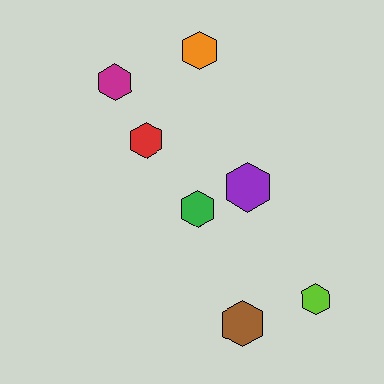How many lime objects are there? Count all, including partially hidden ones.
There is 1 lime object.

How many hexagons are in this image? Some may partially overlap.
There are 7 hexagons.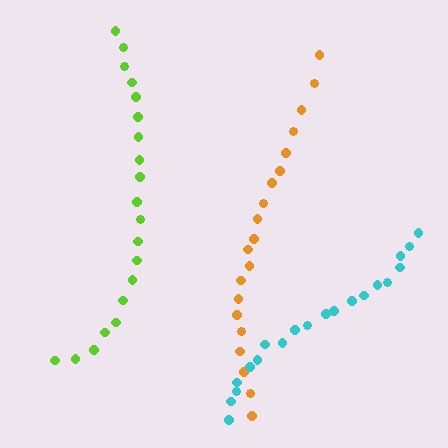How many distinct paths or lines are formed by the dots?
There are 3 distinct paths.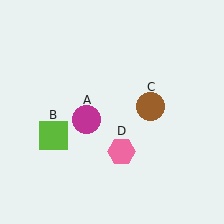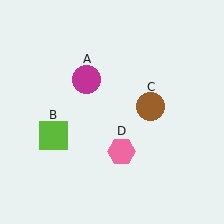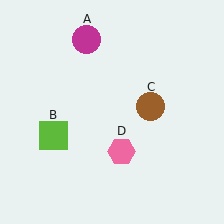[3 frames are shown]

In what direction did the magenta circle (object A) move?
The magenta circle (object A) moved up.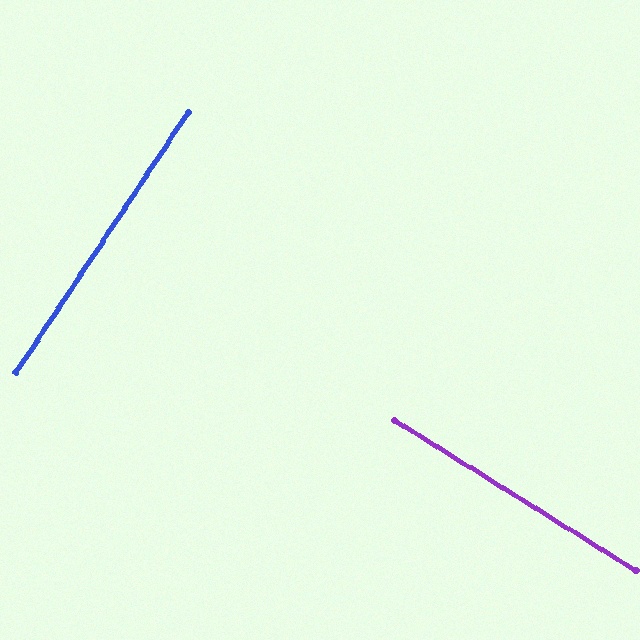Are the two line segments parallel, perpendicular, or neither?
Perpendicular — they meet at approximately 88°.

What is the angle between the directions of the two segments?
Approximately 88 degrees.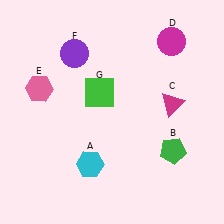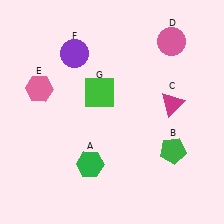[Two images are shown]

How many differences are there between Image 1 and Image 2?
There are 2 differences between the two images.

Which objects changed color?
A changed from cyan to green. D changed from magenta to pink.